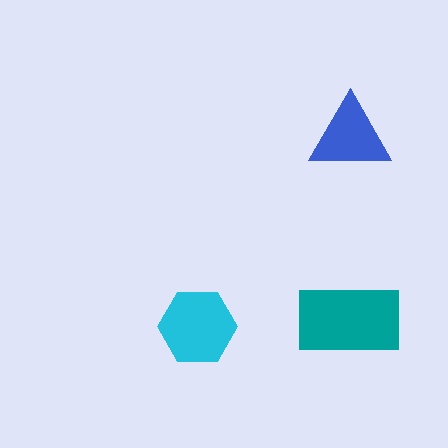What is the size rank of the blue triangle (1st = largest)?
3rd.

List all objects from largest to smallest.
The teal rectangle, the cyan hexagon, the blue triangle.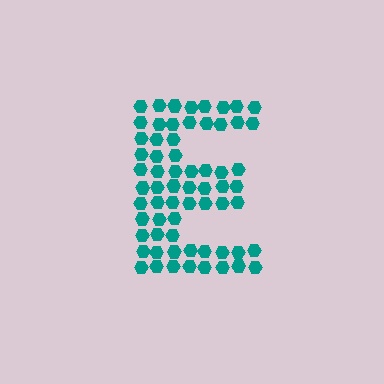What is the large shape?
The large shape is the letter E.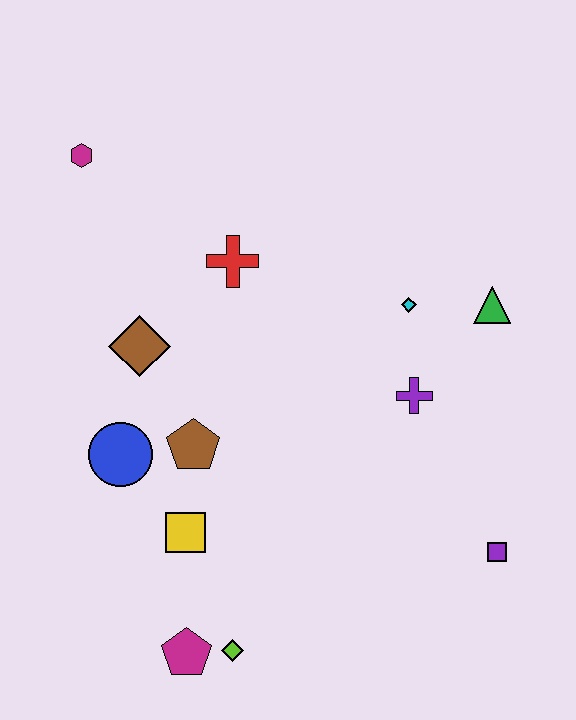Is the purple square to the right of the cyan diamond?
Yes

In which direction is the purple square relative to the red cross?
The purple square is below the red cross.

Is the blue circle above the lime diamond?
Yes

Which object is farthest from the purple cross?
The magenta hexagon is farthest from the purple cross.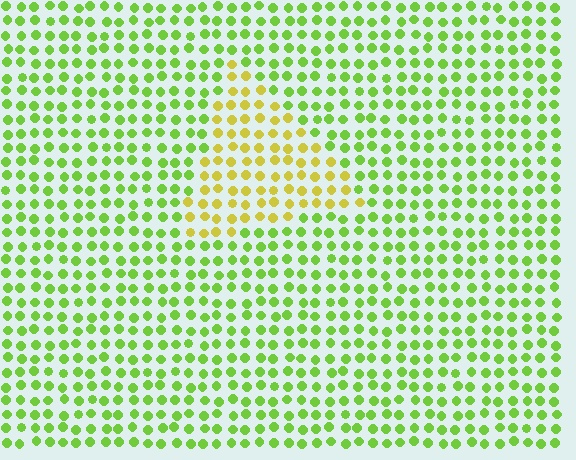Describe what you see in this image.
The image is filled with small lime elements in a uniform arrangement. A triangle-shaped region is visible where the elements are tinted to a slightly different hue, forming a subtle color boundary.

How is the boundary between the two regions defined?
The boundary is defined purely by a slight shift in hue (about 40 degrees). Spacing, size, and orientation are identical on both sides.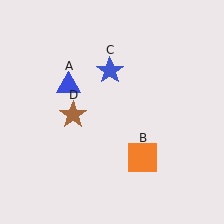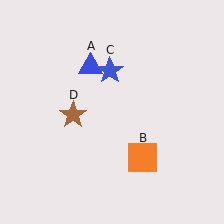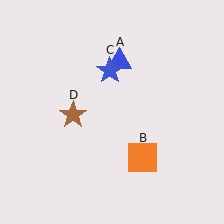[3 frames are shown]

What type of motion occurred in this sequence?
The blue triangle (object A) rotated clockwise around the center of the scene.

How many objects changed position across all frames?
1 object changed position: blue triangle (object A).